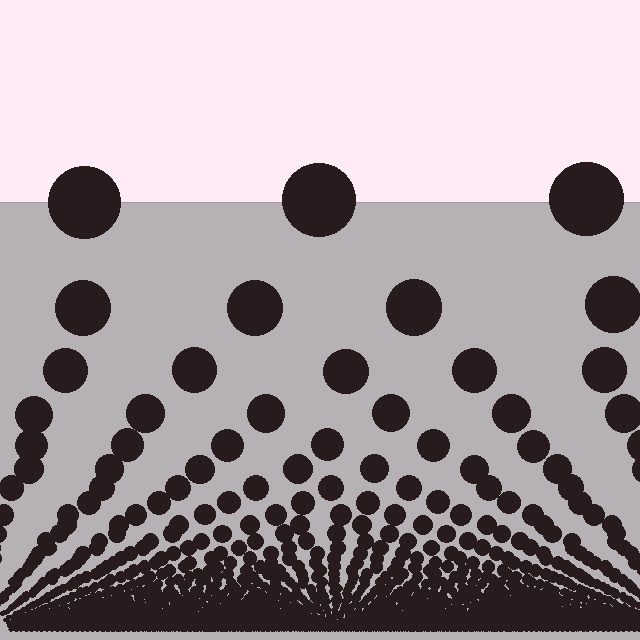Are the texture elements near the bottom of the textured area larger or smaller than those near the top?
Smaller. The gradient is inverted — elements near the bottom are smaller and denser.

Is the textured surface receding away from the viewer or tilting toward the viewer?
The surface appears to tilt toward the viewer. Texture elements get larger and sparser toward the top.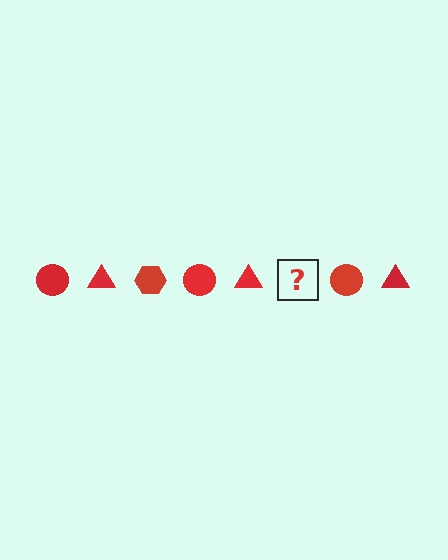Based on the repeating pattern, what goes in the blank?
The blank should be a red hexagon.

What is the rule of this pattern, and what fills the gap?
The rule is that the pattern cycles through circle, triangle, hexagon shapes in red. The gap should be filled with a red hexagon.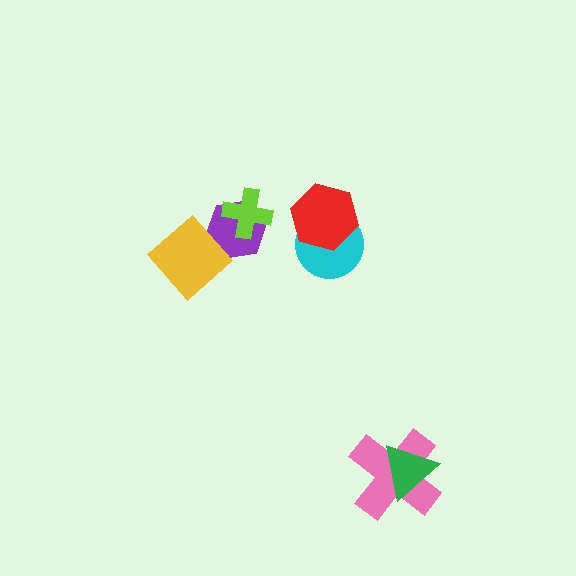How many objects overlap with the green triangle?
1 object overlaps with the green triangle.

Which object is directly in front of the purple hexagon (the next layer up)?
The yellow diamond is directly in front of the purple hexagon.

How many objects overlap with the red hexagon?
1 object overlaps with the red hexagon.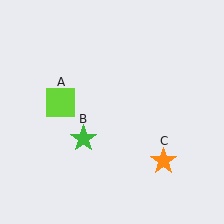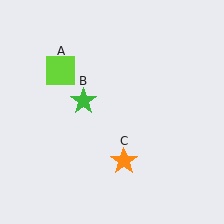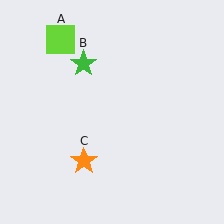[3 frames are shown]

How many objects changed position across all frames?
3 objects changed position: lime square (object A), green star (object B), orange star (object C).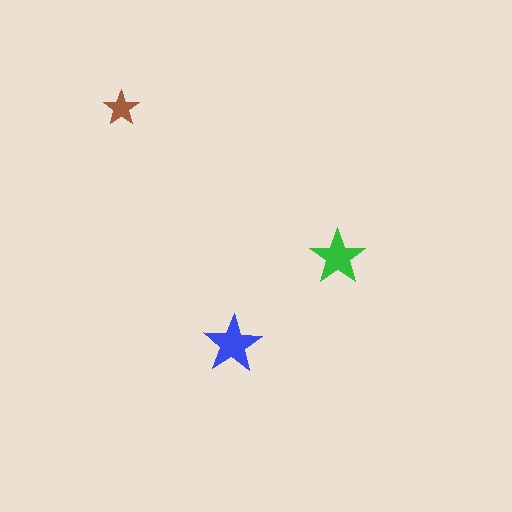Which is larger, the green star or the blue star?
The blue one.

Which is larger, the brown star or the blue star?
The blue one.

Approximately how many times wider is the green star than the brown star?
About 1.5 times wider.